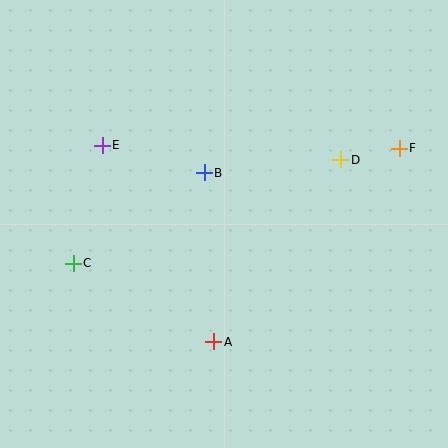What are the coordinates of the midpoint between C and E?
The midpoint between C and E is at (88, 204).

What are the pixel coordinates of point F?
Point F is at (399, 148).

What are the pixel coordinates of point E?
Point E is at (102, 146).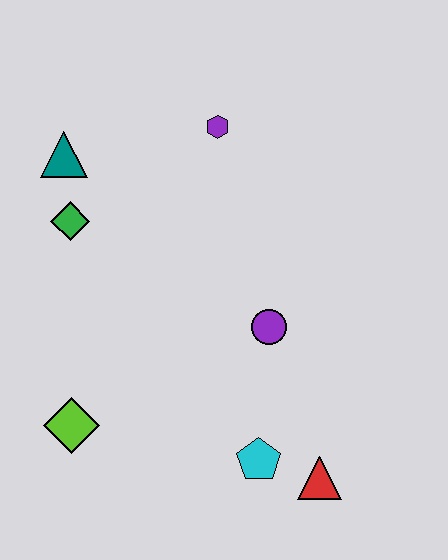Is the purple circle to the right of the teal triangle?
Yes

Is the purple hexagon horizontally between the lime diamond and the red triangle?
Yes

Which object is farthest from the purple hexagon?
The red triangle is farthest from the purple hexagon.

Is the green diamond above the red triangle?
Yes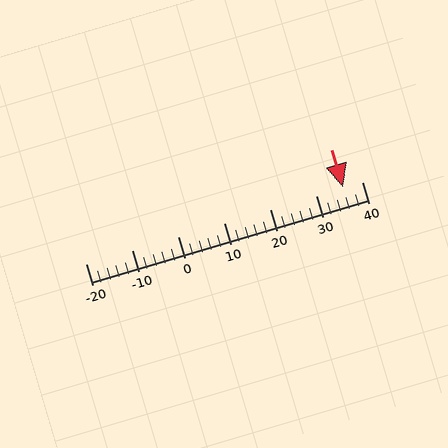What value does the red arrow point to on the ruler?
The red arrow points to approximately 36.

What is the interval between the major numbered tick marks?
The major tick marks are spaced 10 units apart.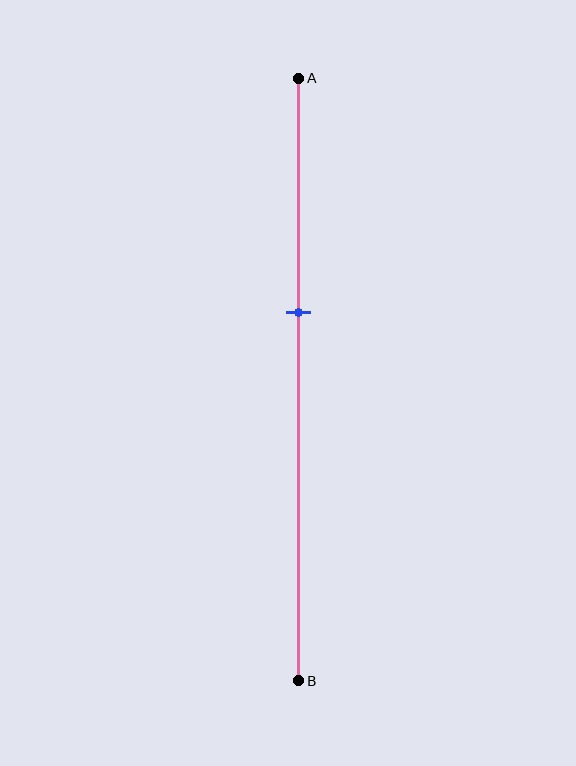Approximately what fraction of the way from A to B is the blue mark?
The blue mark is approximately 40% of the way from A to B.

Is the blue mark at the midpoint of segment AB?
No, the mark is at about 40% from A, not at the 50% midpoint.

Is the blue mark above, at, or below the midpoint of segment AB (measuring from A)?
The blue mark is above the midpoint of segment AB.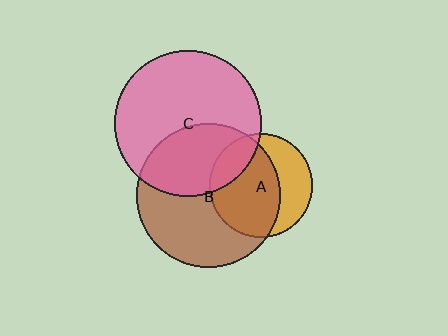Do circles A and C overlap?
Yes.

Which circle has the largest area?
Circle C (pink).